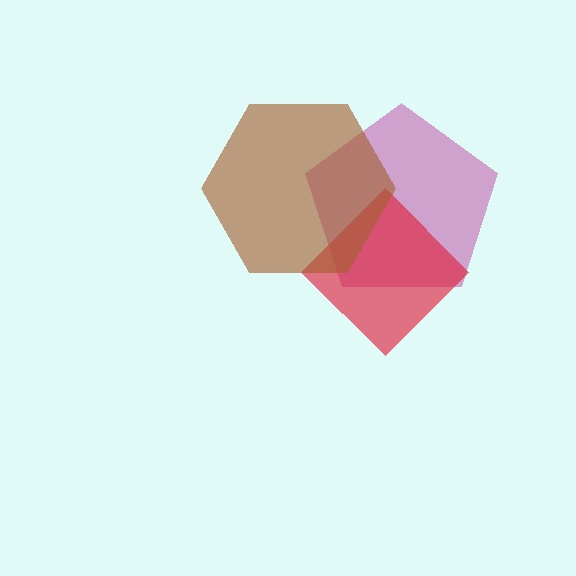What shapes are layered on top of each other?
The layered shapes are: a magenta pentagon, a red diamond, a brown hexagon.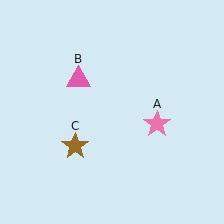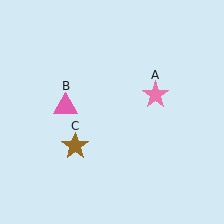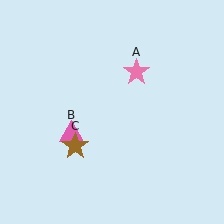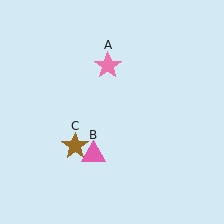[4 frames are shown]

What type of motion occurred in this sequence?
The pink star (object A), pink triangle (object B) rotated counterclockwise around the center of the scene.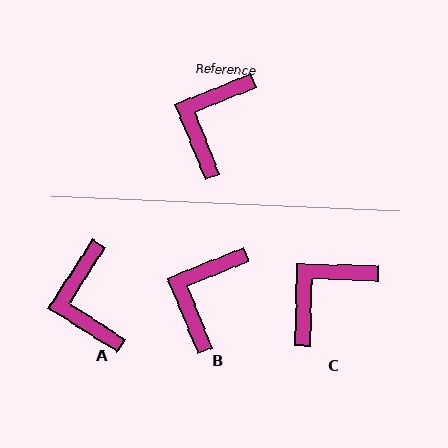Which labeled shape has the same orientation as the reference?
B.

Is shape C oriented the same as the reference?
No, it is off by about 23 degrees.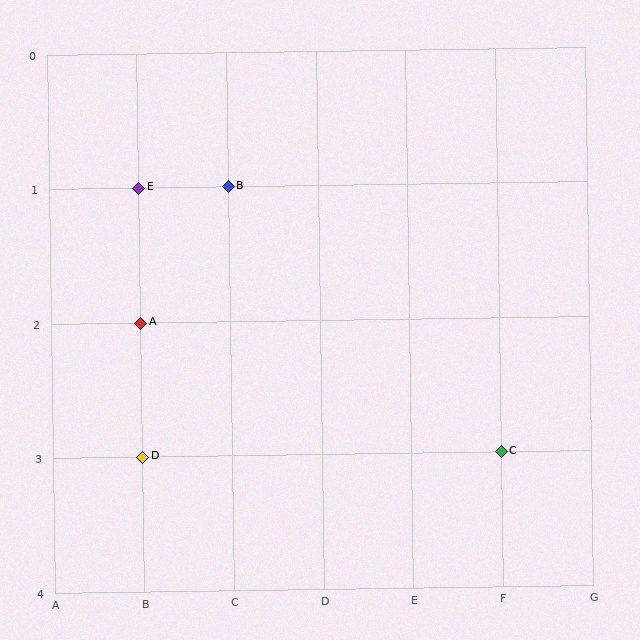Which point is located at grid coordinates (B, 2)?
Point A is at (B, 2).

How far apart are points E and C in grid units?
Points E and C are 4 columns and 2 rows apart (about 4.5 grid units diagonally).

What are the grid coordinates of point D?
Point D is at grid coordinates (B, 3).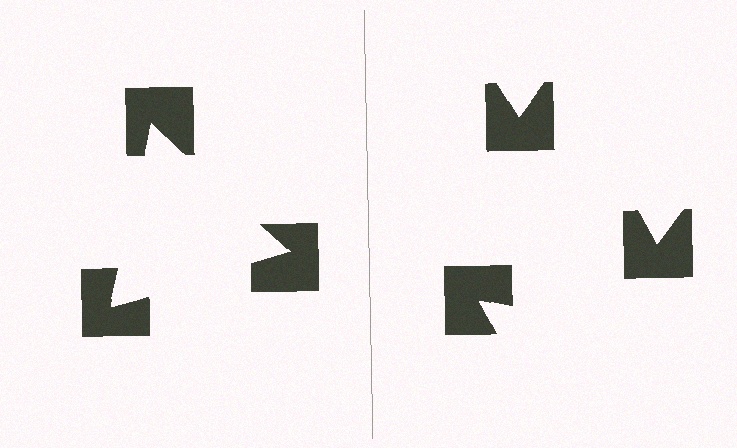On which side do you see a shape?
An illusory triangle appears on the left side. On the right side the wedge cuts are rotated, so no coherent shape forms.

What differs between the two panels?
The notched squares are positioned identically on both sides; only the wedge orientations differ. On the left they align to a triangle; on the right they are misaligned.